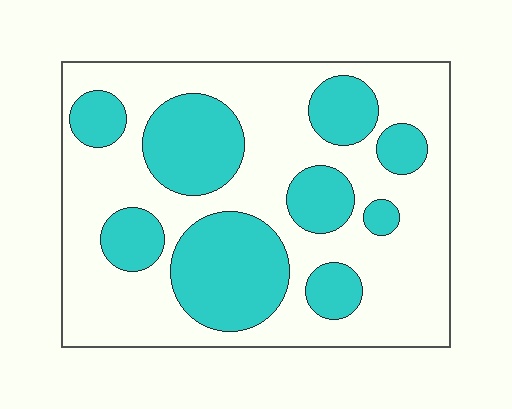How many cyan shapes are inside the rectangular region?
9.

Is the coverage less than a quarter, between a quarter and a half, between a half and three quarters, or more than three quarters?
Between a quarter and a half.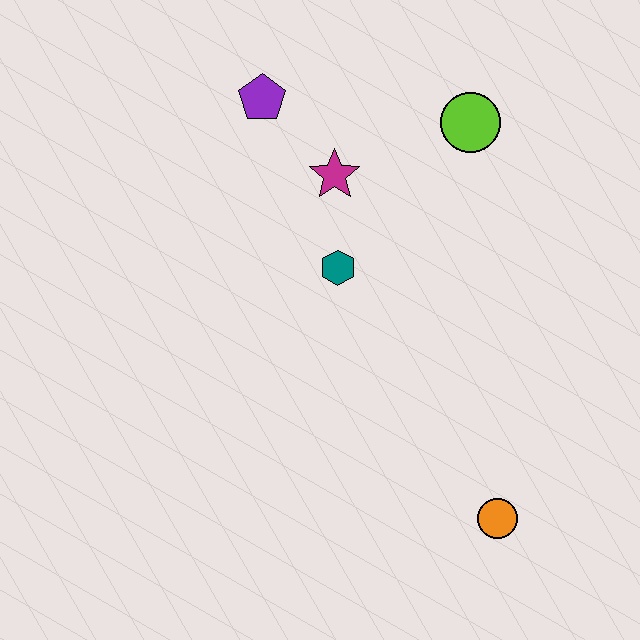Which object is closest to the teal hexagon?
The magenta star is closest to the teal hexagon.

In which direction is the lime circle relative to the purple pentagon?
The lime circle is to the right of the purple pentagon.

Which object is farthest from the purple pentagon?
The orange circle is farthest from the purple pentagon.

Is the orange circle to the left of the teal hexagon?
No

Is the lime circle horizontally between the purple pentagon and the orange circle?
Yes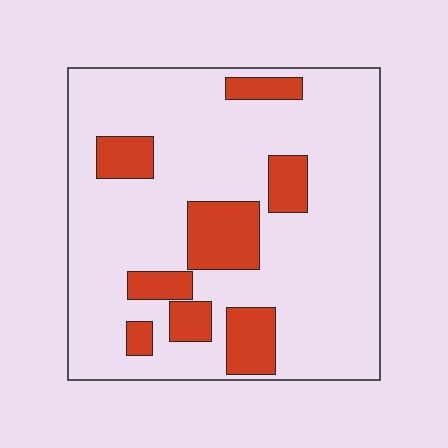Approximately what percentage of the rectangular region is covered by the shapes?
Approximately 20%.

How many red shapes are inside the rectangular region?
8.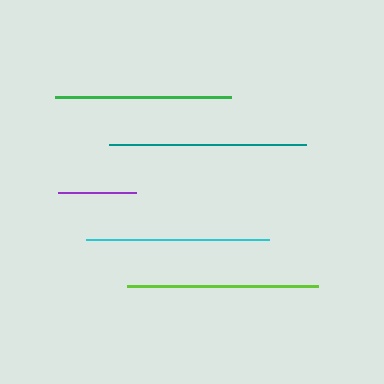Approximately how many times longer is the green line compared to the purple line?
The green line is approximately 2.2 times the length of the purple line.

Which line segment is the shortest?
The purple line is the shortest at approximately 78 pixels.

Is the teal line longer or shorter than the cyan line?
The teal line is longer than the cyan line.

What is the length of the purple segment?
The purple segment is approximately 78 pixels long.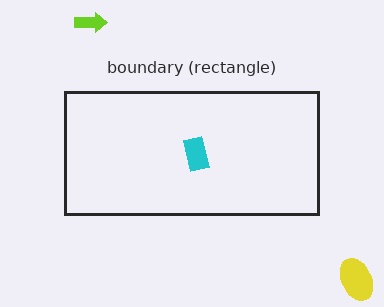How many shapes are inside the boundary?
1 inside, 2 outside.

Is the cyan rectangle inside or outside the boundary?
Inside.